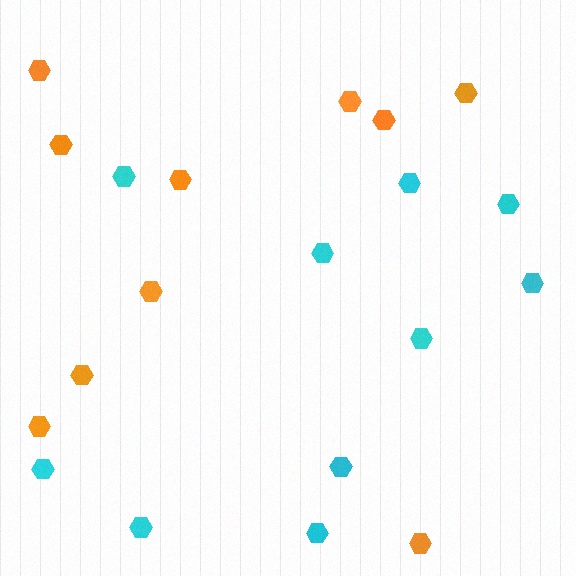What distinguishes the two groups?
There are 2 groups: one group of orange hexagons (10) and one group of cyan hexagons (10).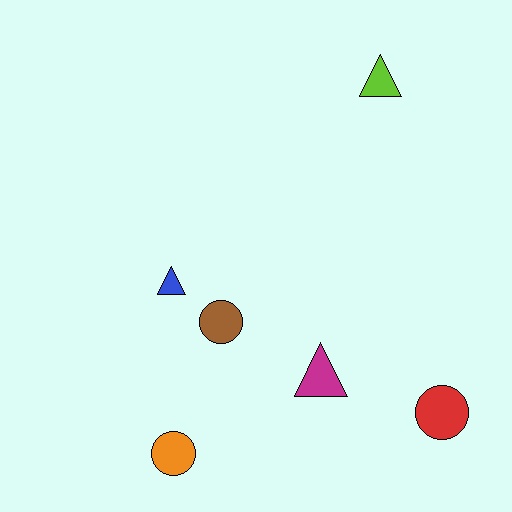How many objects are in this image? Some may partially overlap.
There are 6 objects.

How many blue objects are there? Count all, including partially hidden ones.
There is 1 blue object.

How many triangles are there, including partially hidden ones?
There are 3 triangles.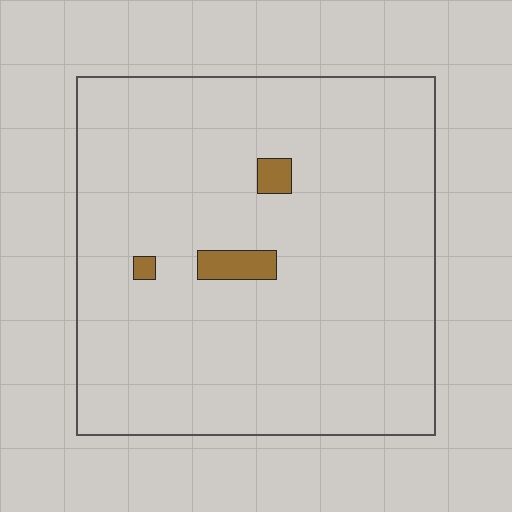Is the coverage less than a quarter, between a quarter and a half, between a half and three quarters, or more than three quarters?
Less than a quarter.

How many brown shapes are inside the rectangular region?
3.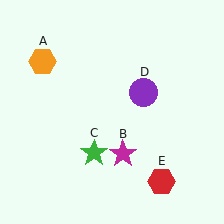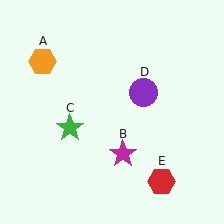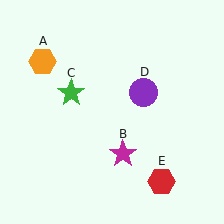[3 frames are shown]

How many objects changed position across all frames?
1 object changed position: green star (object C).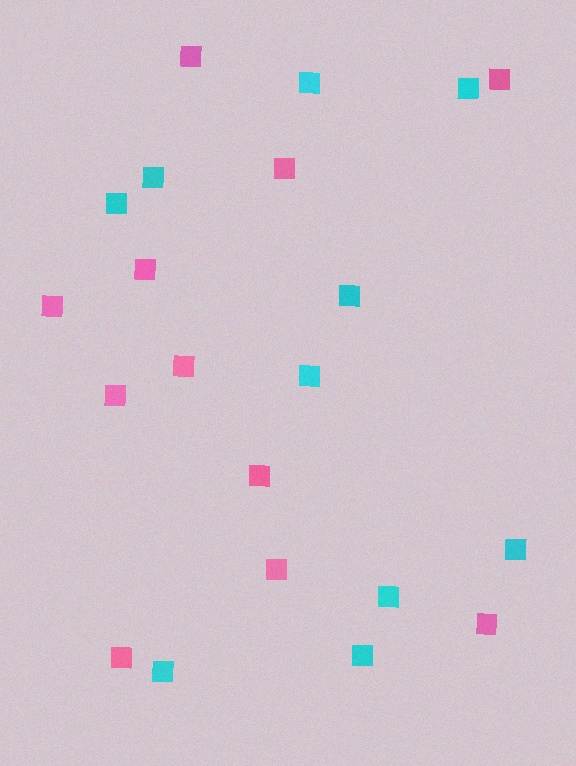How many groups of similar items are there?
There are 2 groups: one group of pink squares (11) and one group of cyan squares (10).